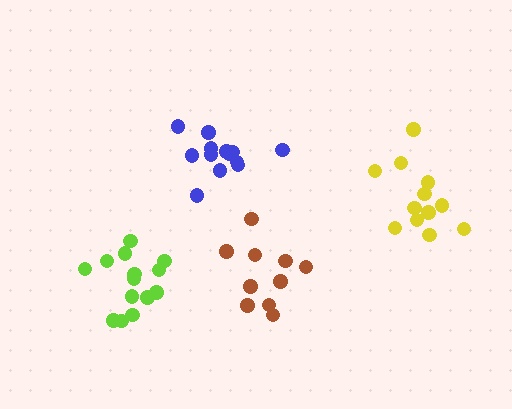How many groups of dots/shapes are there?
There are 4 groups.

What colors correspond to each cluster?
The clusters are colored: yellow, blue, lime, brown.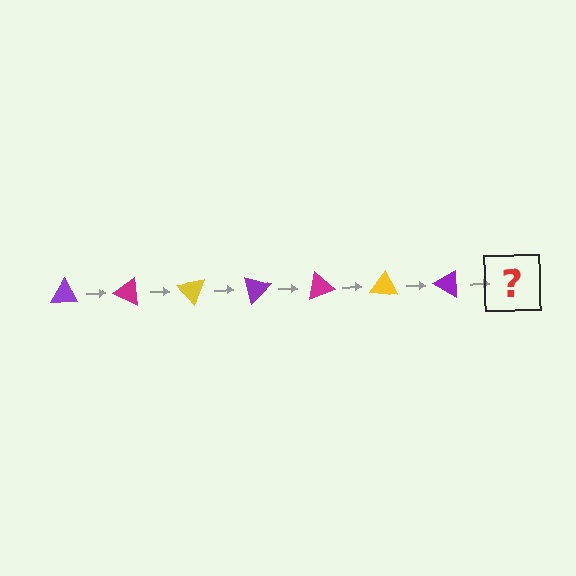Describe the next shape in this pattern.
It should be a magenta triangle, rotated 175 degrees from the start.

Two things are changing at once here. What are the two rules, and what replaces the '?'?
The two rules are that it rotates 25 degrees each step and the color cycles through purple, magenta, and yellow. The '?' should be a magenta triangle, rotated 175 degrees from the start.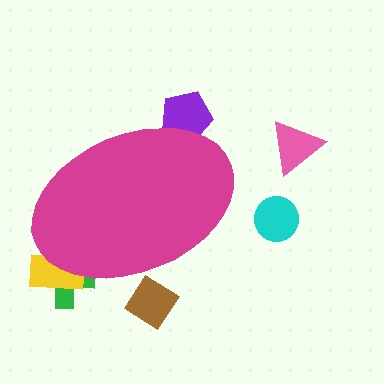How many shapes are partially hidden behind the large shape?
4 shapes are partially hidden.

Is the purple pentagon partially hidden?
Yes, the purple pentagon is partially hidden behind the magenta ellipse.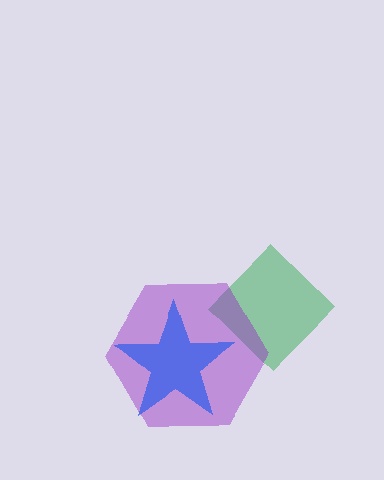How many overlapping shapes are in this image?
There are 3 overlapping shapes in the image.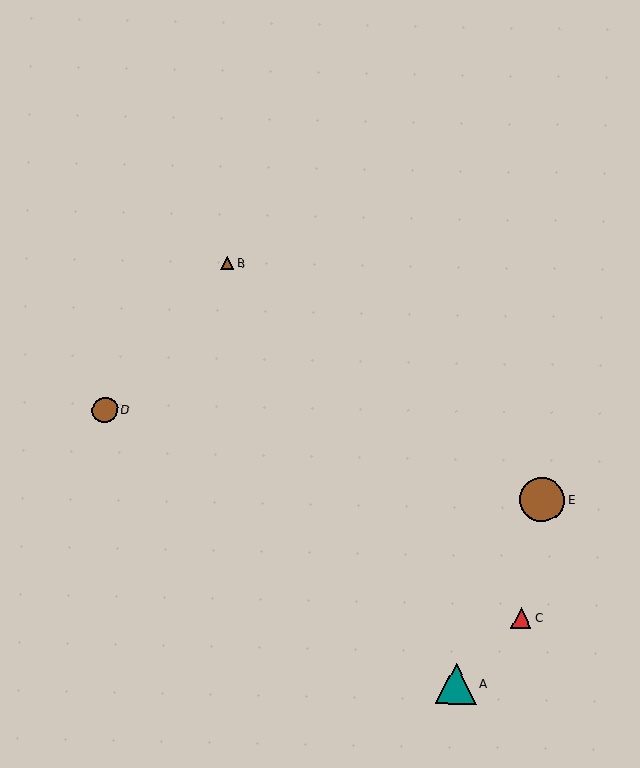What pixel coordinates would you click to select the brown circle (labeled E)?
Click at (542, 500) to select the brown circle E.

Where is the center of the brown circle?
The center of the brown circle is at (542, 500).